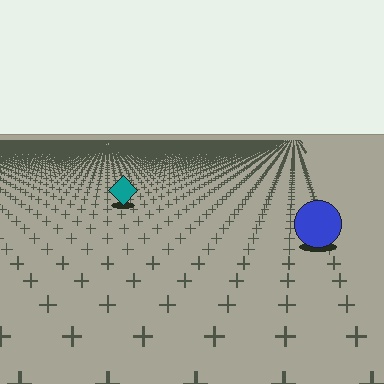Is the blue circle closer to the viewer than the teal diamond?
Yes. The blue circle is closer — you can tell from the texture gradient: the ground texture is coarser near it.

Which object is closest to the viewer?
The blue circle is closest. The texture marks near it are larger and more spread out.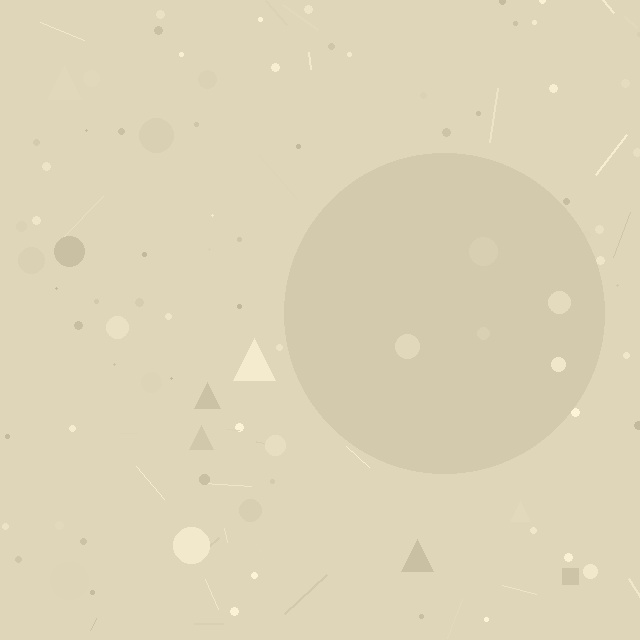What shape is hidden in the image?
A circle is hidden in the image.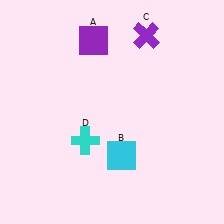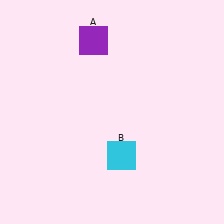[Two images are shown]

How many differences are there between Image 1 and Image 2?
There are 2 differences between the two images.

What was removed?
The purple cross (C), the cyan cross (D) were removed in Image 2.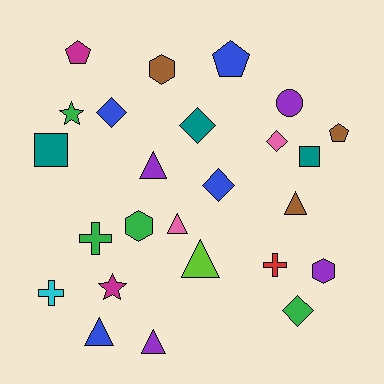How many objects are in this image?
There are 25 objects.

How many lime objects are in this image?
There is 1 lime object.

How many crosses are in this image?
There are 3 crosses.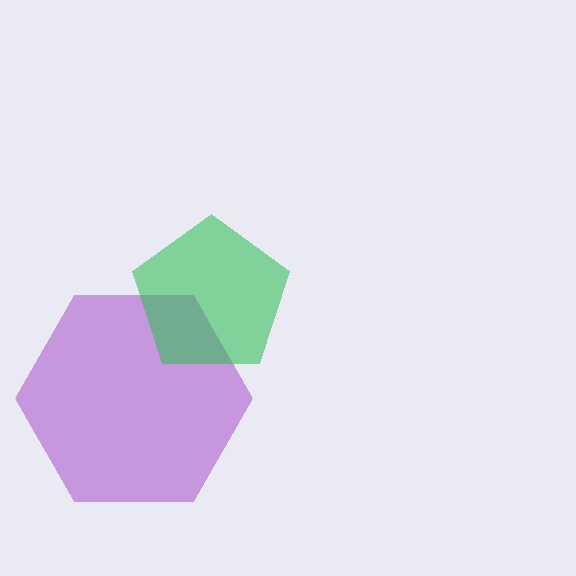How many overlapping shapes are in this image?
There are 2 overlapping shapes in the image.